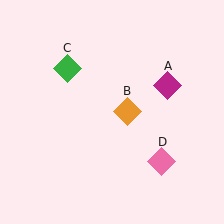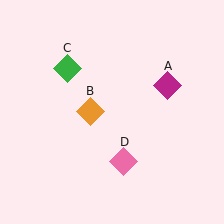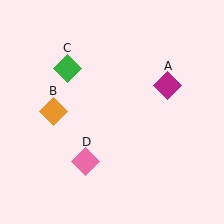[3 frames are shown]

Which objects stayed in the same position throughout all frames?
Magenta diamond (object A) and green diamond (object C) remained stationary.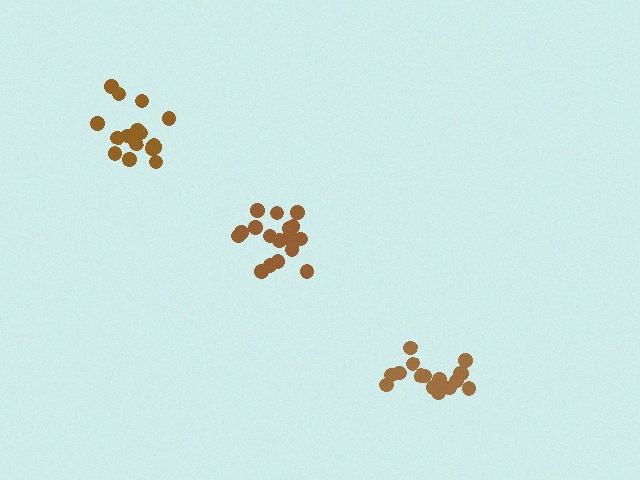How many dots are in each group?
Group 1: 18 dots, Group 2: 16 dots, Group 3: 16 dots (50 total).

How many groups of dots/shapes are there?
There are 3 groups.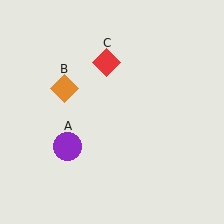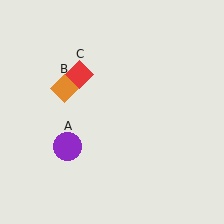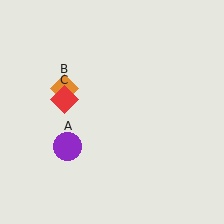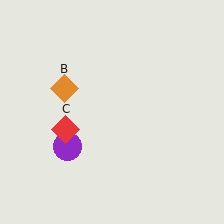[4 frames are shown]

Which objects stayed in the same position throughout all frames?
Purple circle (object A) and orange diamond (object B) remained stationary.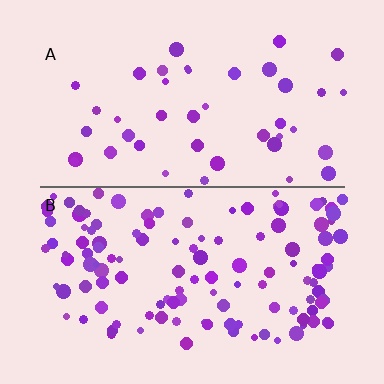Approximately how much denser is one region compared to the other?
Approximately 2.8× — region B over region A.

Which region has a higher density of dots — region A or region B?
B (the bottom).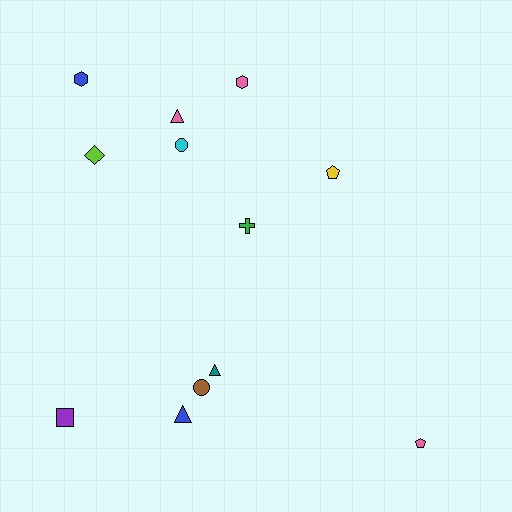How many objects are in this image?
There are 12 objects.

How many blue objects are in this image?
There are 2 blue objects.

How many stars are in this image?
There are no stars.